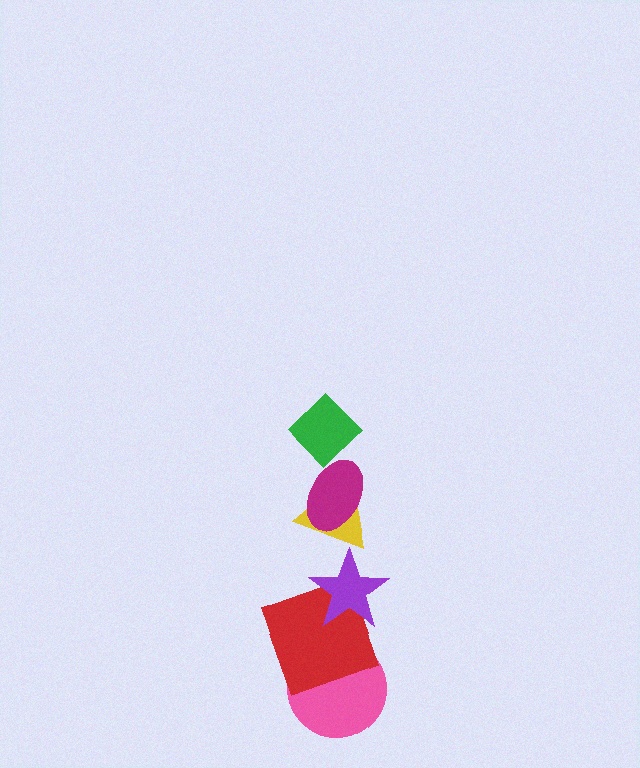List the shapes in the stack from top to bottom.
From top to bottom: the green diamond, the magenta ellipse, the yellow triangle, the purple star, the red square, the pink circle.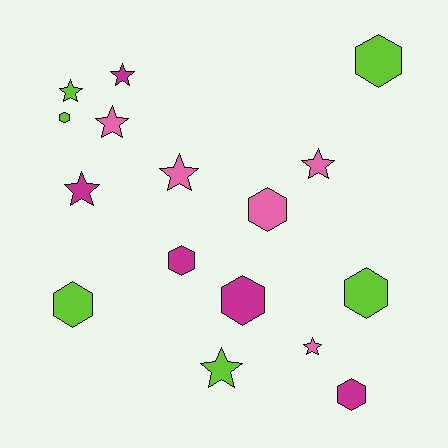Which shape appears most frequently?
Star, with 8 objects.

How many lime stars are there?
There are 2 lime stars.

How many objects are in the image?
There are 16 objects.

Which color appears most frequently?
Lime, with 6 objects.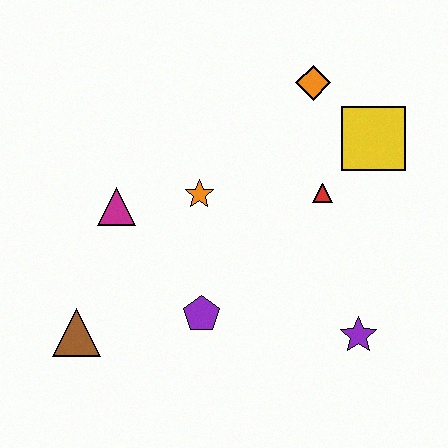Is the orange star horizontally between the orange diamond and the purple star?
No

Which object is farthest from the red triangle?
The brown triangle is farthest from the red triangle.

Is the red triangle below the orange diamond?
Yes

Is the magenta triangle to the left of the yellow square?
Yes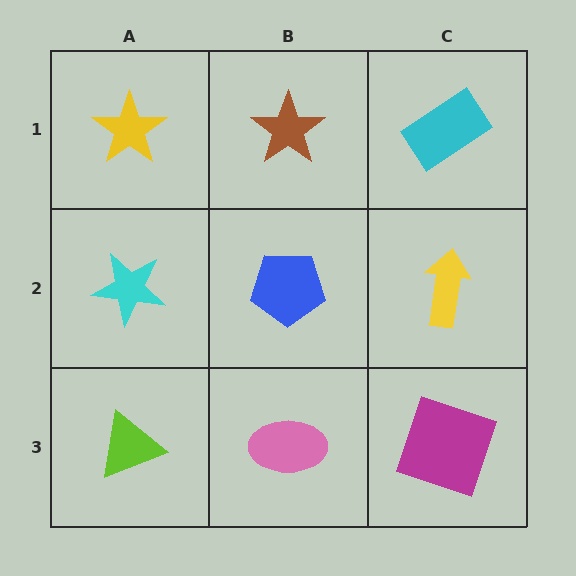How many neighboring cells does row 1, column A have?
2.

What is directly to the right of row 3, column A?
A pink ellipse.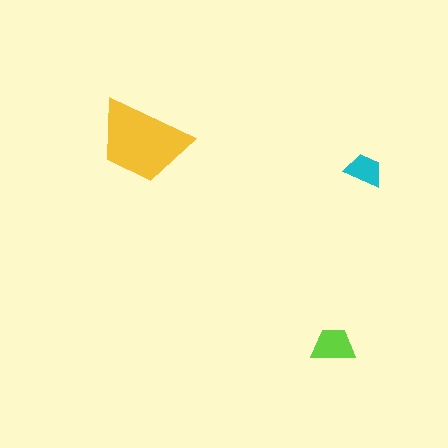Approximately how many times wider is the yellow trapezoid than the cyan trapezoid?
About 2.5 times wider.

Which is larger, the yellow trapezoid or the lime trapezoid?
The yellow one.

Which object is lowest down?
The lime trapezoid is bottommost.